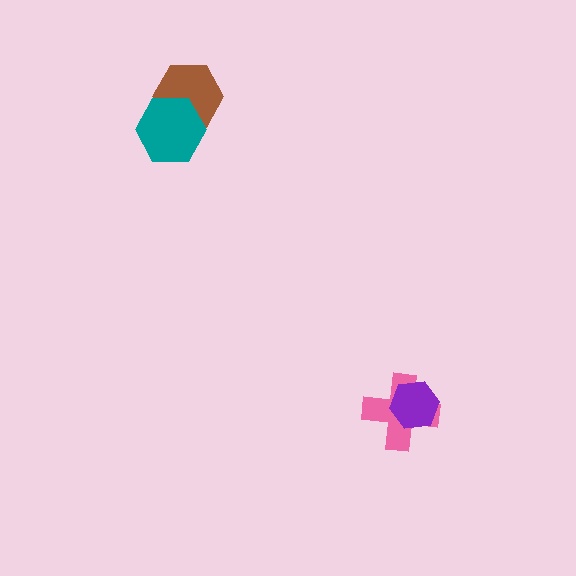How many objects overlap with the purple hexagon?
1 object overlaps with the purple hexagon.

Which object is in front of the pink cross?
The purple hexagon is in front of the pink cross.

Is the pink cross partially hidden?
Yes, it is partially covered by another shape.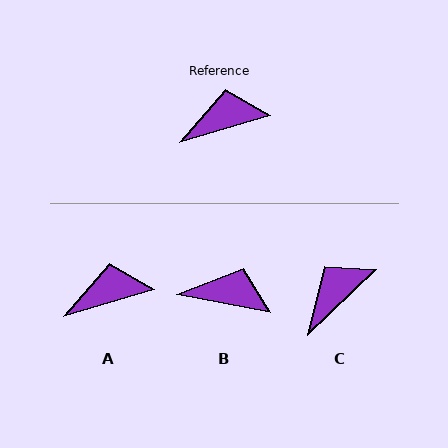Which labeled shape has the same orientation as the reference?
A.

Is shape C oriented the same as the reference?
No, it is off by about 27 degrees.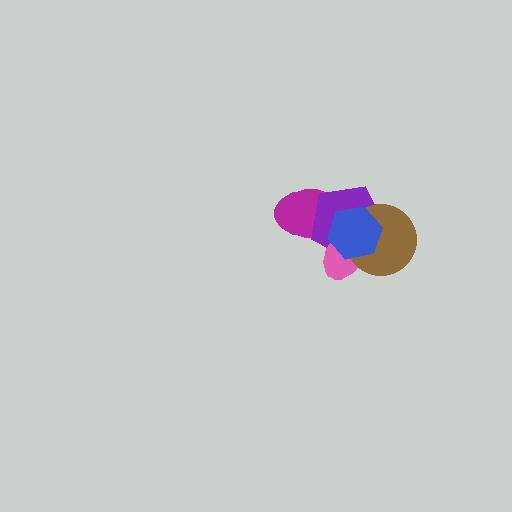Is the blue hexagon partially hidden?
No, no other shape covers it.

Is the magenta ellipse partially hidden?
Yes, it is partially covered by another shape.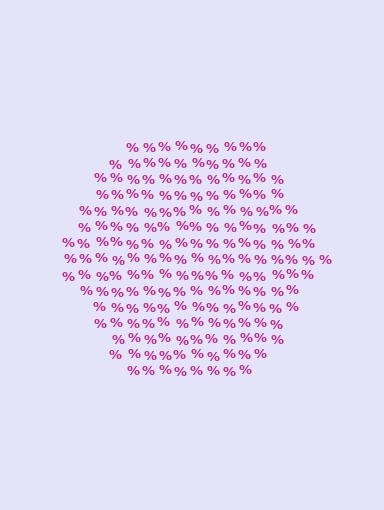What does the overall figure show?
The overall figure shows a hexagon.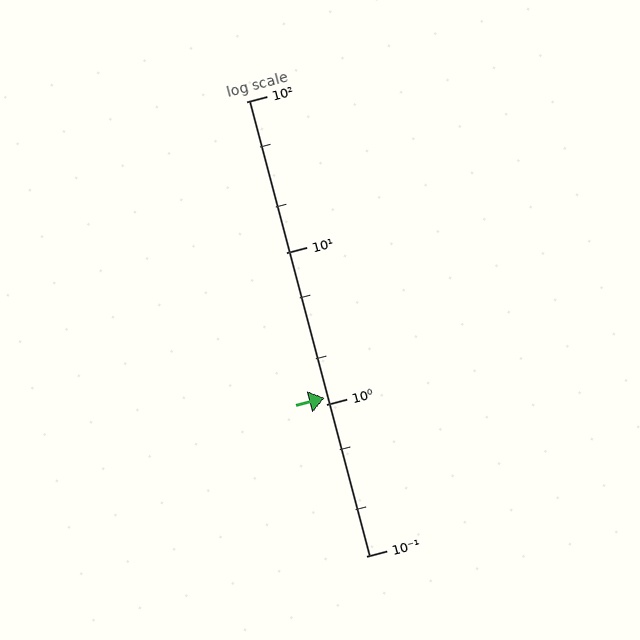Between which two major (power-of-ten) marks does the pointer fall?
The pointer is between 1 and 10.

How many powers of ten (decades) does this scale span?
The scale spans 3 decades, from 0.1 to 100.